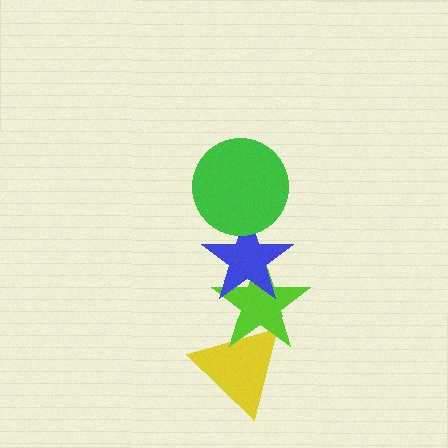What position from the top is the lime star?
The lime star is 3rd from the top.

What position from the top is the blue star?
The blue star is 2nd from the top.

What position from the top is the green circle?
The green circle is 1st from the top.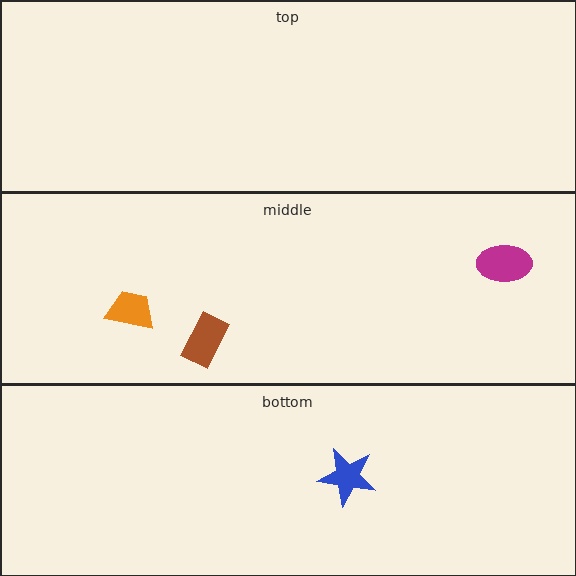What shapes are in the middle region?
The brown rectangle, the orange trapezoid, the magenta ellipse.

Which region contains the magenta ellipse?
The middle region.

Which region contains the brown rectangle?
The middle region.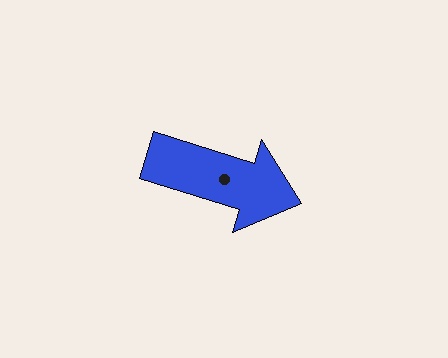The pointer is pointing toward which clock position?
Roughly 4 o'clock.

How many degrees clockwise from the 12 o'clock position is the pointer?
Approximately 107 degrees.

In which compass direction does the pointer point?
East.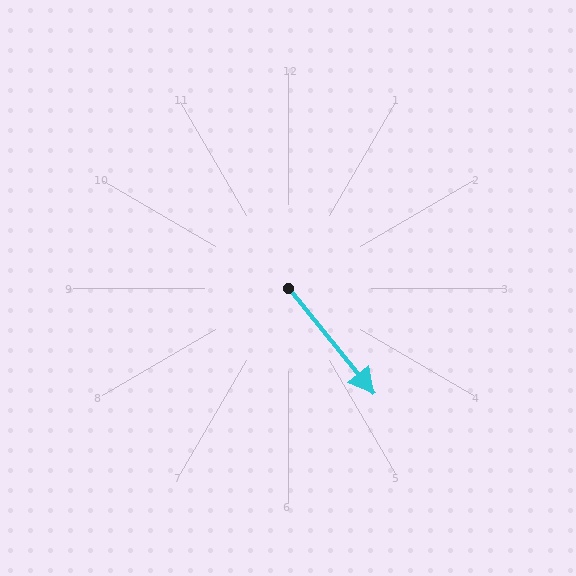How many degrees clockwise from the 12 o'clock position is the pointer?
Approximately 141 degrees.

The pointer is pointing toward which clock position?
Roughly 5 o'clock.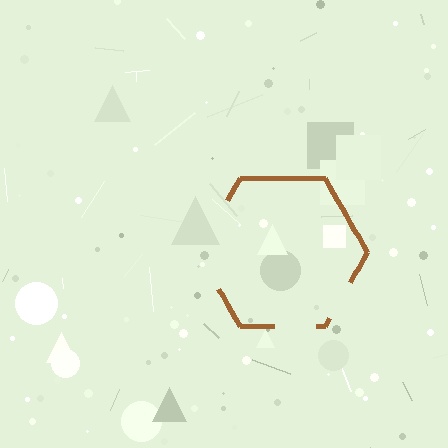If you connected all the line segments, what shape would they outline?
They would outline a hexagon.